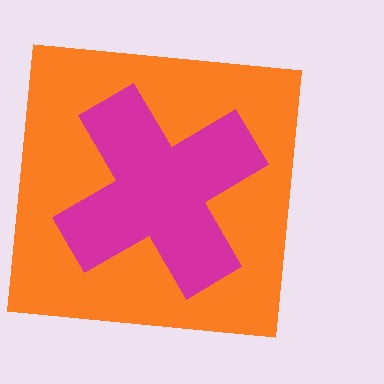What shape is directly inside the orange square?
The magenta cross.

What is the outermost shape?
The orange square.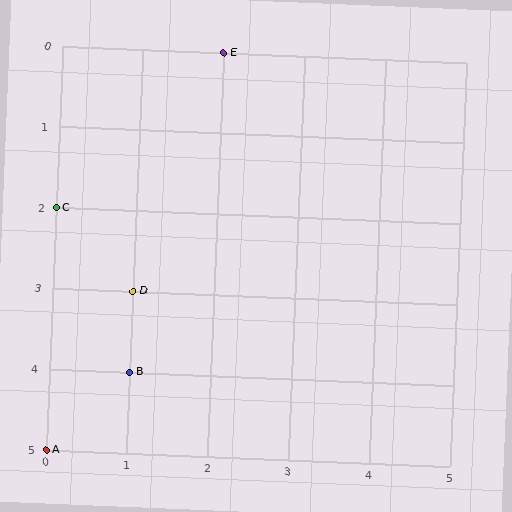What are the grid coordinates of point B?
Point B is at grid coordinates (1, 4).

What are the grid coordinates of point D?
Point D is at grid coordinates (1, 3).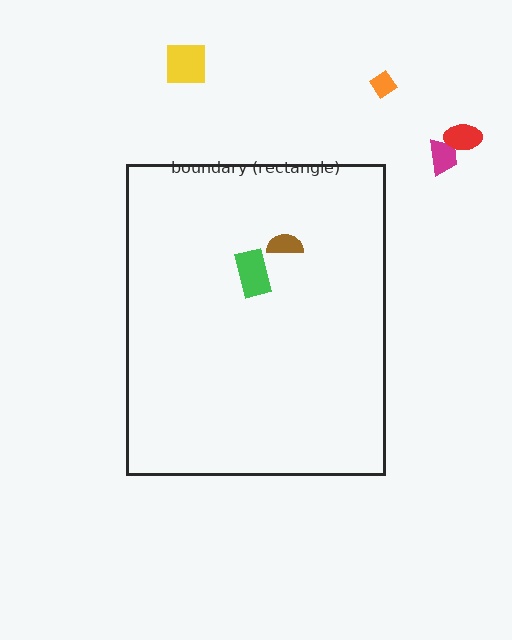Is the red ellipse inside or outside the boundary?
Outside.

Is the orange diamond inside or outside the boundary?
Outside.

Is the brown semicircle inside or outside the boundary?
Inside.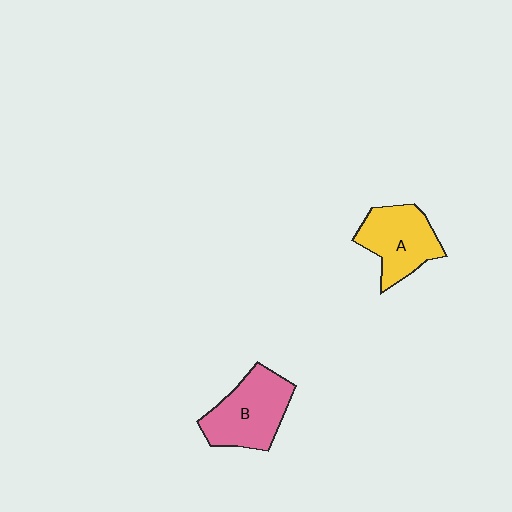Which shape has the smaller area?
Shape A (yellow).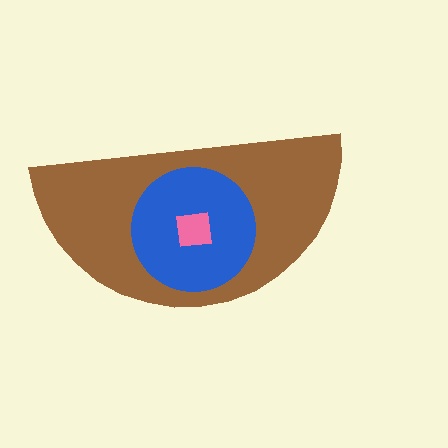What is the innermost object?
The pink square.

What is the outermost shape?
The brown semicircle.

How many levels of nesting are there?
3.